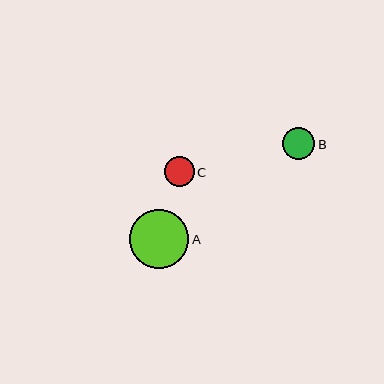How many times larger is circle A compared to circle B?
Circle A is approximately 1.9 times the size of circle B.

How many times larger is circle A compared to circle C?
Circle A is approximately 2.0 times the size of circle C.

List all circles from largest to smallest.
From largest to smallest: A, B, C.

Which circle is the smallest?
Circle C is the smallest with a size of approximately 30 pixels.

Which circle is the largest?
Circle A is the largest with a size of approximately 59 pixels.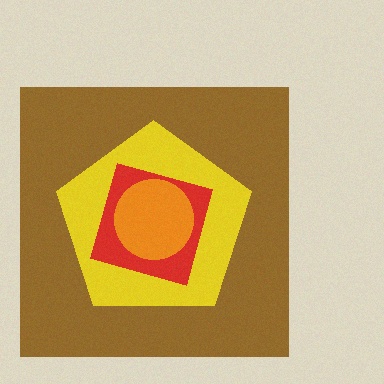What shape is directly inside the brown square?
The yellow pentagon.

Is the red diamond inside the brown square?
Yes.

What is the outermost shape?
The brown square.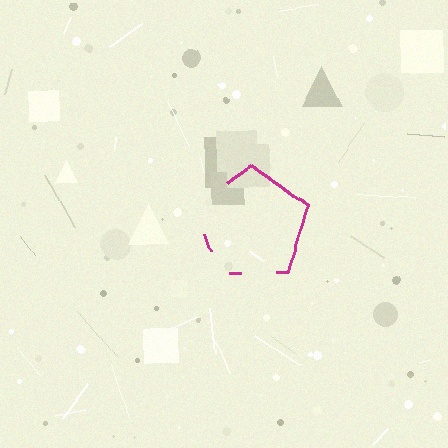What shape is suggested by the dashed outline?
The dashed outline suggests a pentagon.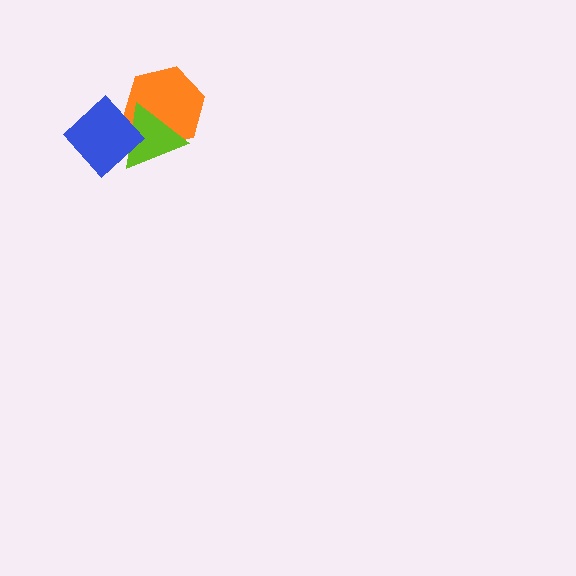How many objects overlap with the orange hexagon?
2 objects overlap with the orange hexagon.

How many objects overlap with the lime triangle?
2 objects overlap with the lime triangle.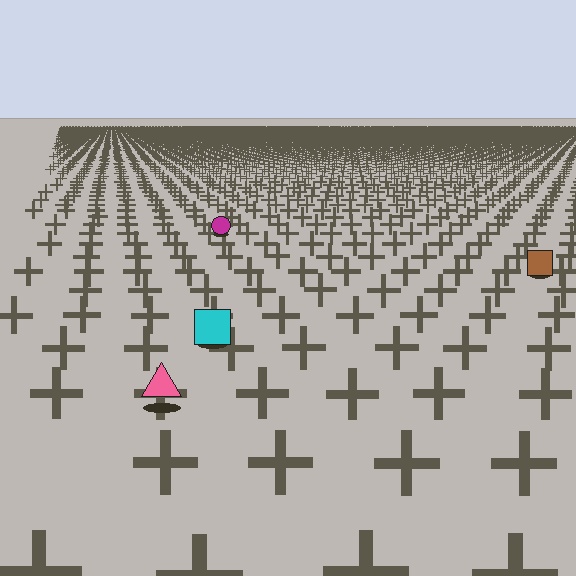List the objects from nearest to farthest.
From nearest to farthest: the pink triangle, the cyan square, the brown square, the magenta circle.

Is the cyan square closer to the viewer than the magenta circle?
Yes. The cyan square is closer — you can tell from the texture gradient: the ground texture is coarser near it.